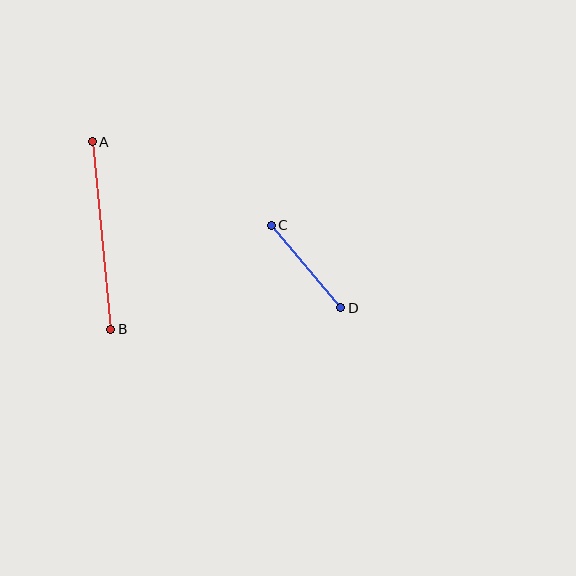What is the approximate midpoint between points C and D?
The midpoint is at approximately (306, 266) pixels.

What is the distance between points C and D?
The distance is approximately 108 pixels.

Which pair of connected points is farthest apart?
Points A and B are farthest apart.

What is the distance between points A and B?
The distance is approximately 188 pixels.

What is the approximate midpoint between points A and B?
The midpoint is at approximately (102, 235) pixels.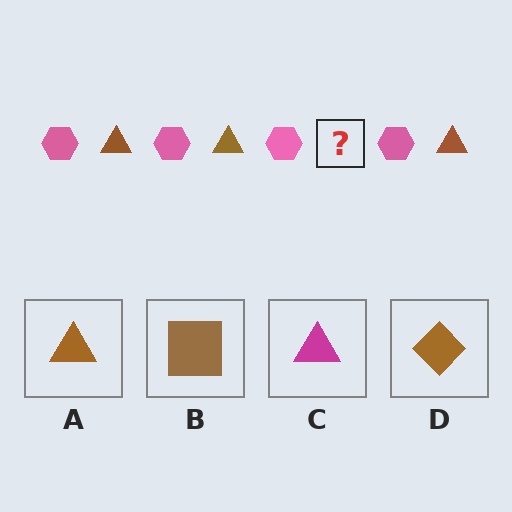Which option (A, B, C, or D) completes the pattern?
A.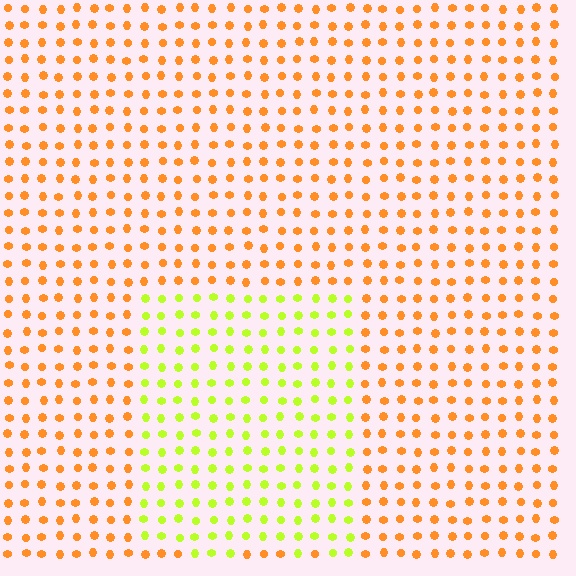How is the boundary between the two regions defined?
The boundary is defined purely by a slight shift in hue (about 51 degrees). Spacing, size, and orientation are identical on both sides.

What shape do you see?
I see a rectangle.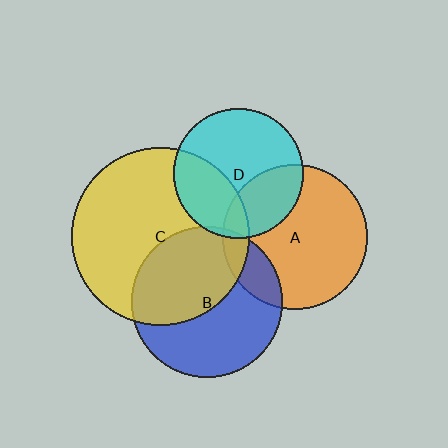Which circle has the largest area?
Circle C (yellow).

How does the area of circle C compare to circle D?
Approximately 1.9 times.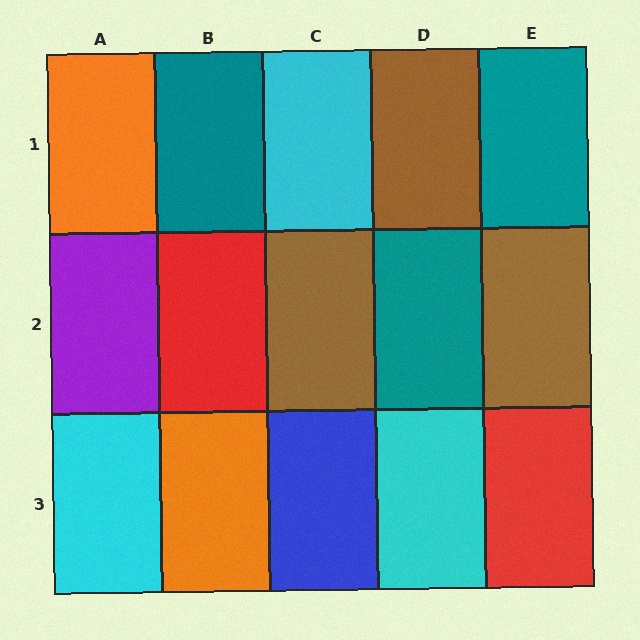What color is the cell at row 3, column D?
Cyan.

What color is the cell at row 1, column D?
Brown.